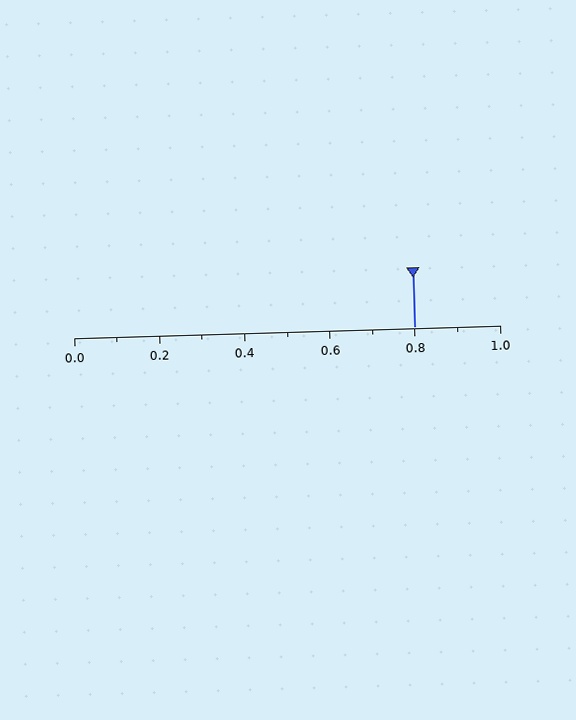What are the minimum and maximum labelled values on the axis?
The axis runs from 0.0 to 1.0.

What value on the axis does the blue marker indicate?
The marker indicates approximately 0.8.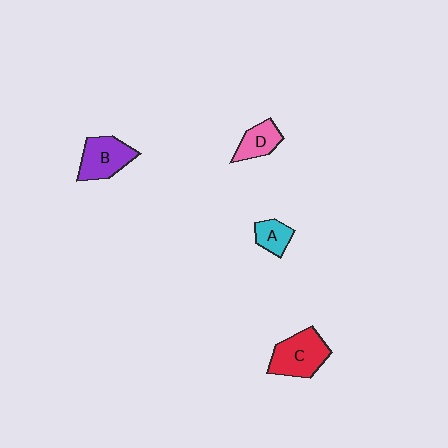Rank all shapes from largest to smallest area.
From largest to smallest: C (red), B (purple), D (pink), A (cyan).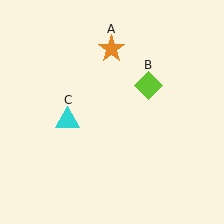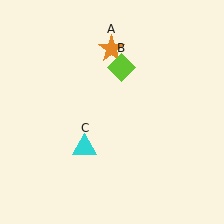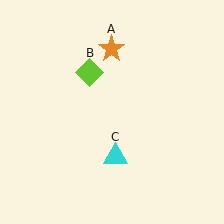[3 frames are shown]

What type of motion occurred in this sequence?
The lime diamond (object B), cyan triangle (object C) rotated counterclockwise around the center of the scene.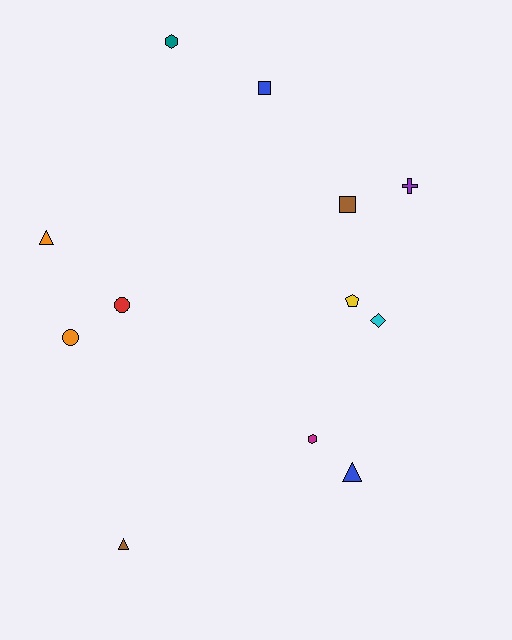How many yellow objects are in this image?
There is 1 yellow object.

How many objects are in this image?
There are 12 objects.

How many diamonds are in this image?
There is 1 diamond.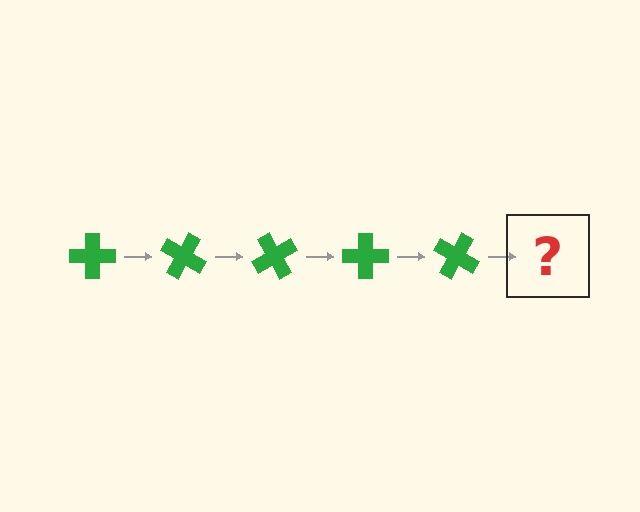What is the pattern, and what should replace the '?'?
The pattern is that the cross rotates 30 degrees each step. The '?' should be a green cross rotated 150 degrees.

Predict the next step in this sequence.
The next step is a green cross rotated 150 degrees.